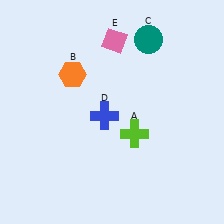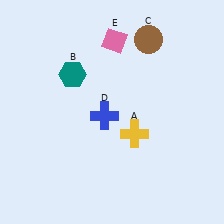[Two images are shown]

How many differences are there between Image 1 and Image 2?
There are 3 differences between the two images.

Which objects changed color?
A changed from lime to yellow. B changed from orange to teal. C changed from teal to brown.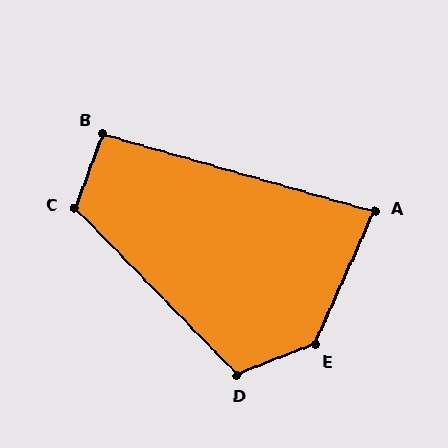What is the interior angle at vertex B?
Approximately 95 degrees (obtuse).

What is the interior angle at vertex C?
Approximately 114 degrees (obtuse).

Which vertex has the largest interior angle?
E, at approximately 135 degrees.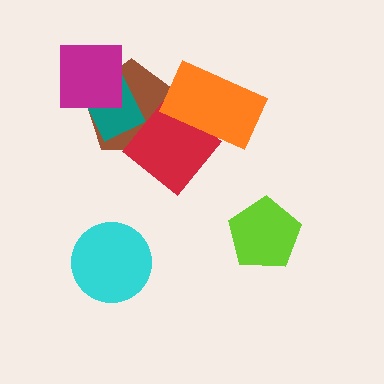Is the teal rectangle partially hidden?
Yes, it is partially covered by another shape.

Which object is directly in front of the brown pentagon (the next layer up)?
The teal rectangle is directly in front of the brown pentagon.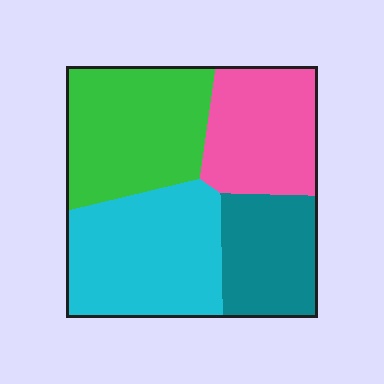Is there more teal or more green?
Green.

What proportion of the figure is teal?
Teal covers roughly 20% of the figure.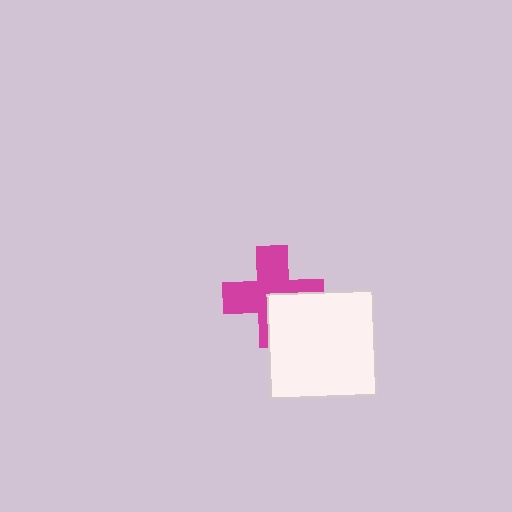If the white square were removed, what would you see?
You would see the complete magenta cross.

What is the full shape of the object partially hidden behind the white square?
The partially hidden object is a magenta cross.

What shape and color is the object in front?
The object in front is a white square.